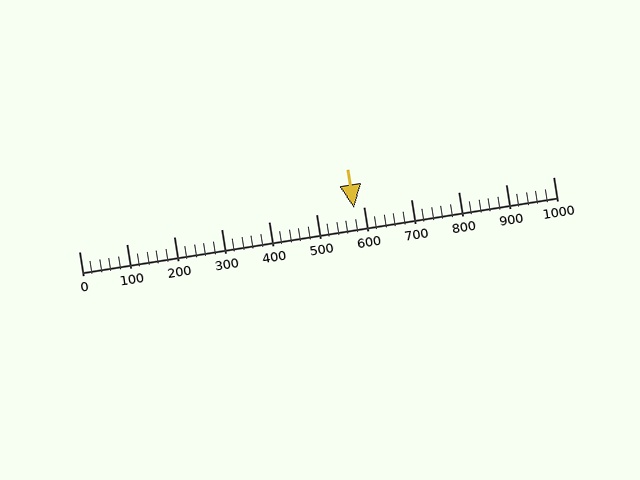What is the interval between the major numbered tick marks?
The major tick marks are spaced 100 units apart.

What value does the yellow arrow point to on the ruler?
The yellow arrow points to approximately 580.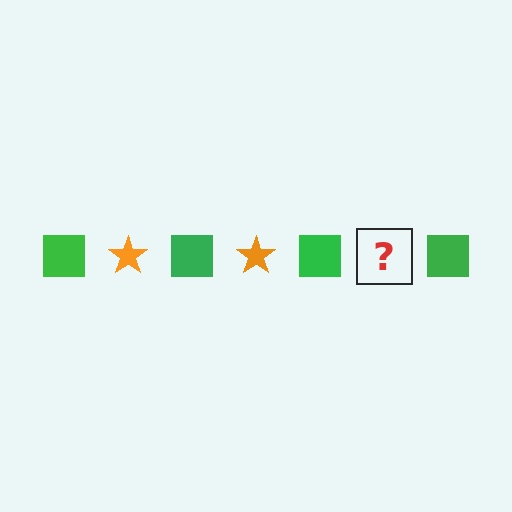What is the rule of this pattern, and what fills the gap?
The rule is that the pattern alternates between green square and orange star. The gap should be filled with an orange star.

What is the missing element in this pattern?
The missing element is an orange star.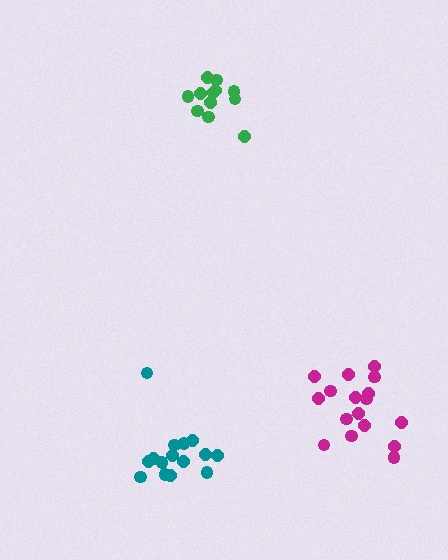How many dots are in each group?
Group 1: 15 dots, Group 2: 12 dots, Group 3: 17 dots (44 total).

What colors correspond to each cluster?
The clusters are colored: teal, green, magenta.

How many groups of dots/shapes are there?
There are 3 groups.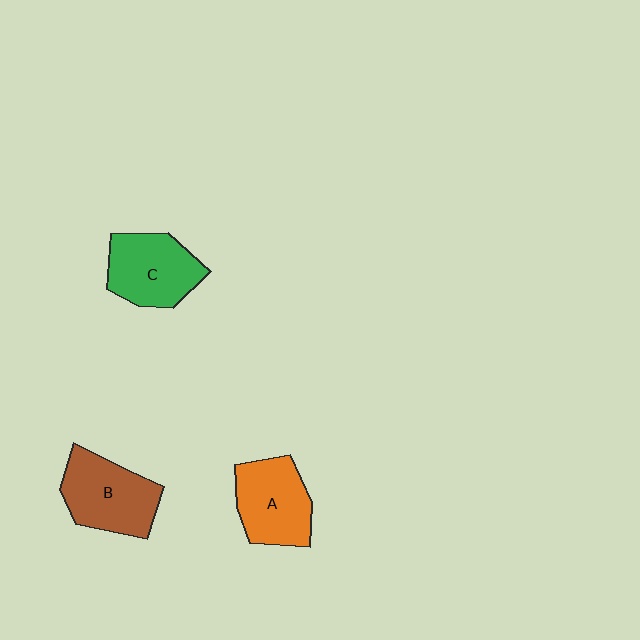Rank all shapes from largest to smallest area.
From largest to smallest: B (brown), C (green), A (orange).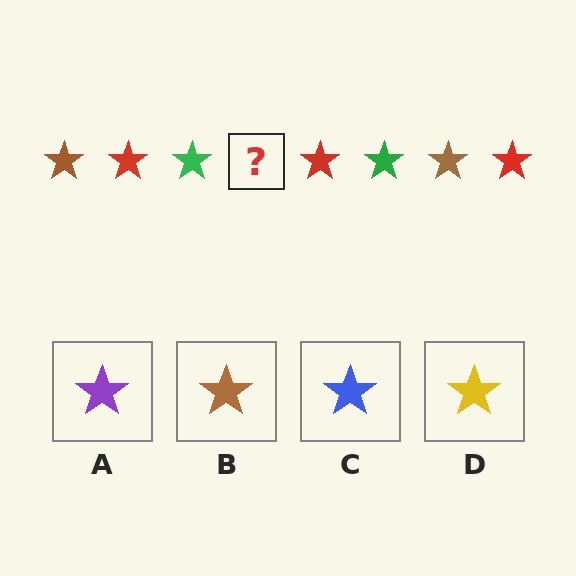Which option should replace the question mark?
Option B.